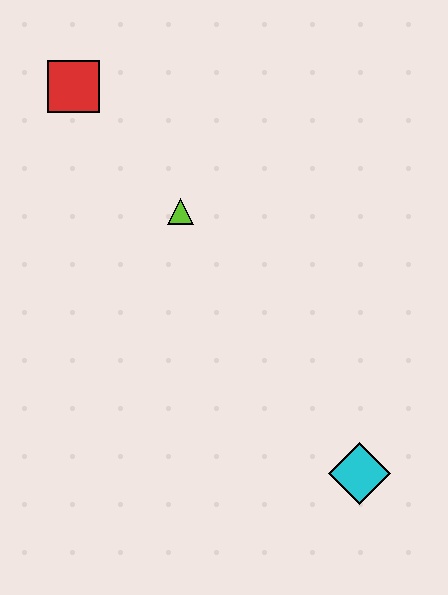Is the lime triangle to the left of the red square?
No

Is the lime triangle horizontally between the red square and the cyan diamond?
Yes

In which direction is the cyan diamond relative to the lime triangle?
The cyan diamond is below the lime triangle.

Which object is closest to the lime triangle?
The red square is closest to the lime triangle.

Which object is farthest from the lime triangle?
The cyan diamond is farthest from the lime triangle.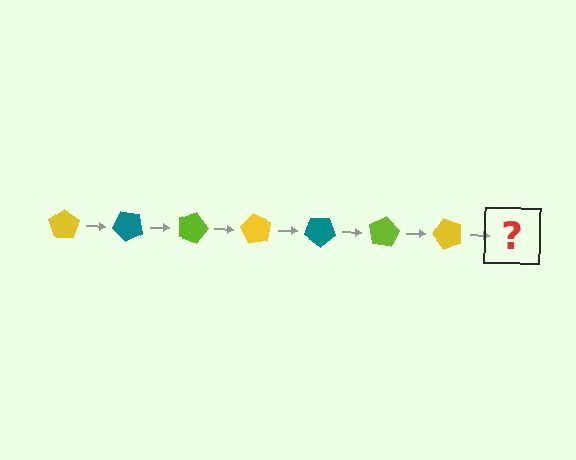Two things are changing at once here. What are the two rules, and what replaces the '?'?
The two rules are that it rotates 45 degrees each step and the color cycles through yellow, teal, and lime. The '?' should be a teal pentagon, rotated 315 degrees from the start.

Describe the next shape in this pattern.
It should be a teal pentagon, rotated 315 degrees from the start.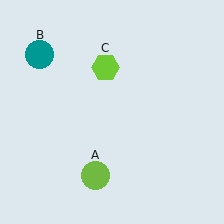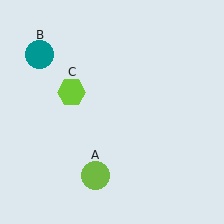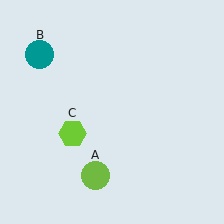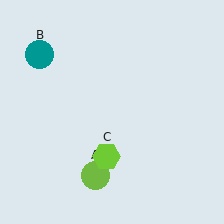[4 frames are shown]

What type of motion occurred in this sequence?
The lime hexagon (object C) rotated counterclockwise around the center of the scene.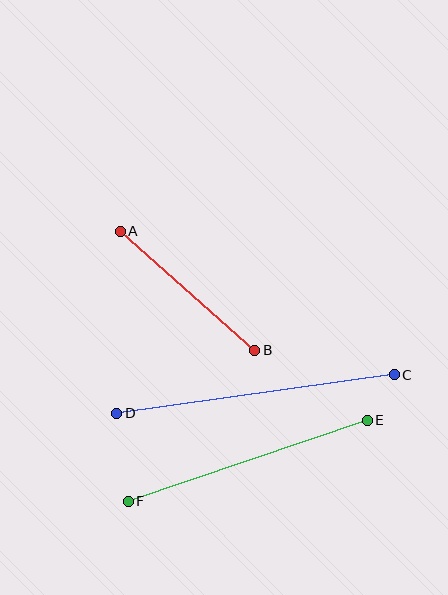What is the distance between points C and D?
The distance is approximately 281 pixels.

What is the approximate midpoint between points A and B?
The midpoint is at approximately (188, 291) pixels.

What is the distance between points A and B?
The distance is approximately 179 pixels.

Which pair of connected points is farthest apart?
Points C and D are farthest apart.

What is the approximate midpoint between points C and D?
The midpoint is at approximately (255, 394) pixels.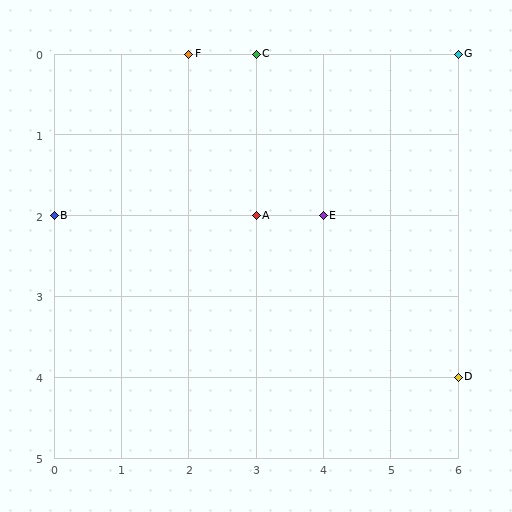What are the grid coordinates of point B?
Point B is at grid coordinates (0, 2).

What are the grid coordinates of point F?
Point F is at grid coordinates (2, 0).